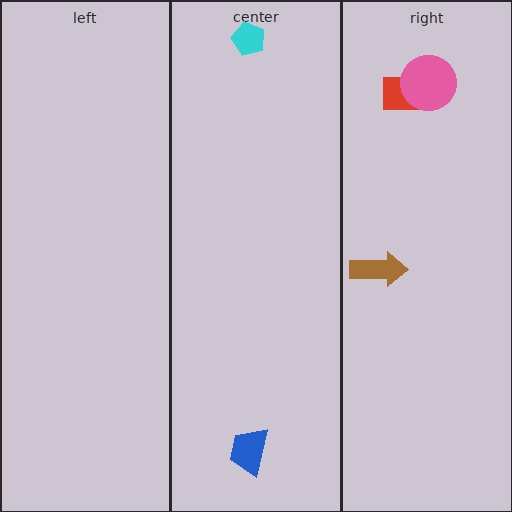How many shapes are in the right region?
3.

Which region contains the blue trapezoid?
The center region.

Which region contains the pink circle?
The right region.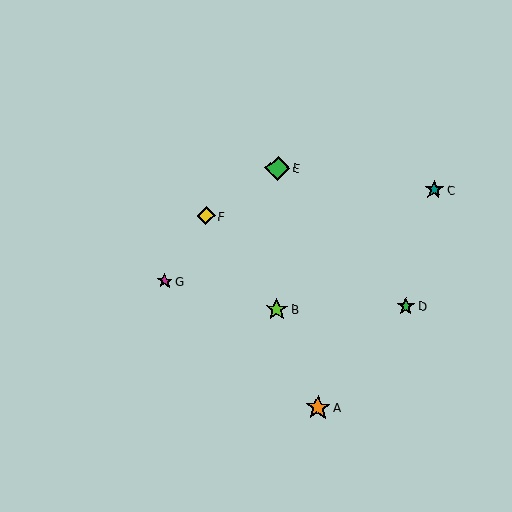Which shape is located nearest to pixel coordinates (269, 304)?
The lime star (labeled B) at (276, 309) is nearest to that location.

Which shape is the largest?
The orange star (labeled A) is the largest.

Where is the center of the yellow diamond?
The center of the yellow diamond is at (206, 216).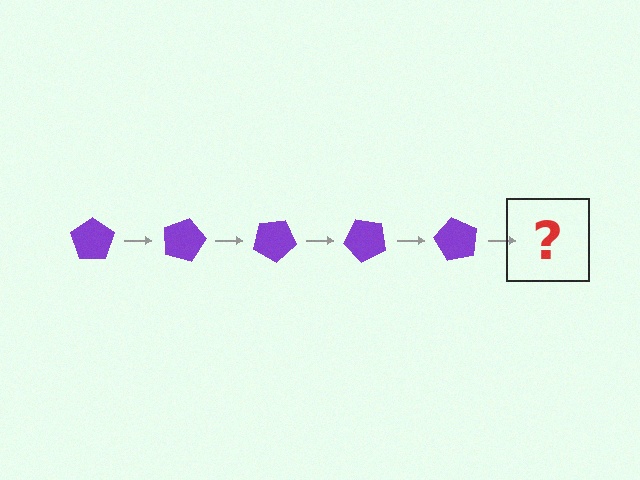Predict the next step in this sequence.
The next step is a purple pentagon rotated 75 degrees.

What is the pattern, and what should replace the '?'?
The pattern is that the pentagon rotates 15 degrees each step. The '?' should be a purple pentagon rotated 75 degrees.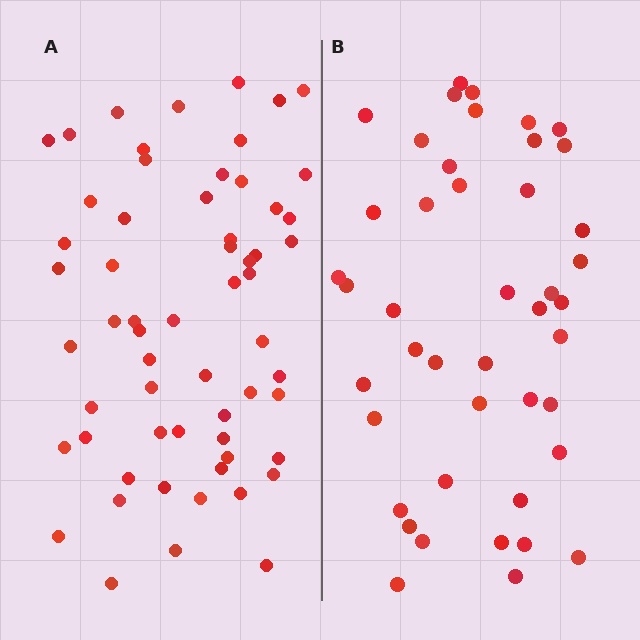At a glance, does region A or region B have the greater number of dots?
Region A (the left region) has more dots.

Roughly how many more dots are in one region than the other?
Region A has approximately 15 more dots than region B.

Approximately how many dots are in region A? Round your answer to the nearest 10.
About 60 dots.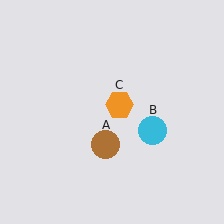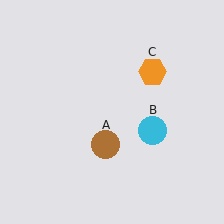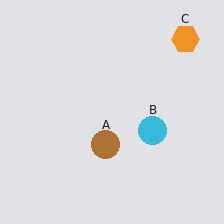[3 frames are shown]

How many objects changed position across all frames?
1 object changed position: orange hexagon (object C).